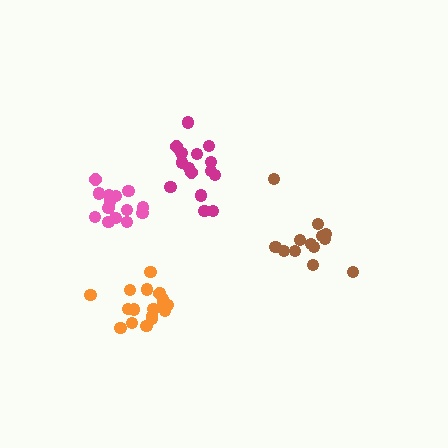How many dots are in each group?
Group 1: 15 dots, Group 2: 18 dots, Group 3: 13 dots, Group 4: 14 dots (60 total).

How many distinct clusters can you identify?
There are 4 distinct clusters.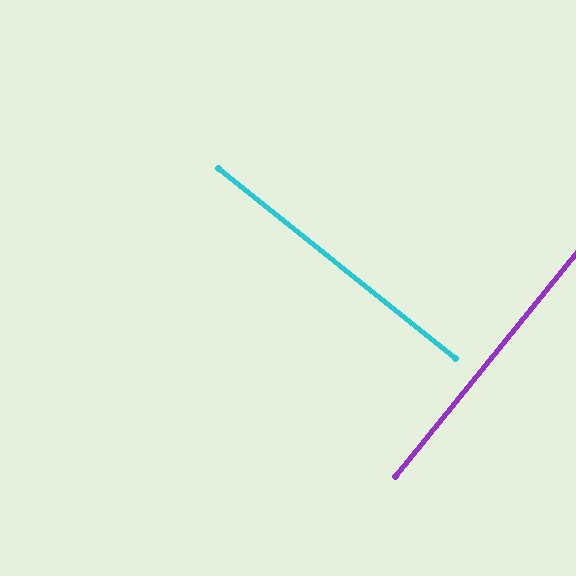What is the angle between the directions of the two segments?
Approximately 90 degrees.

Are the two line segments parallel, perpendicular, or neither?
Perpendicular — they meet at approximately 90°.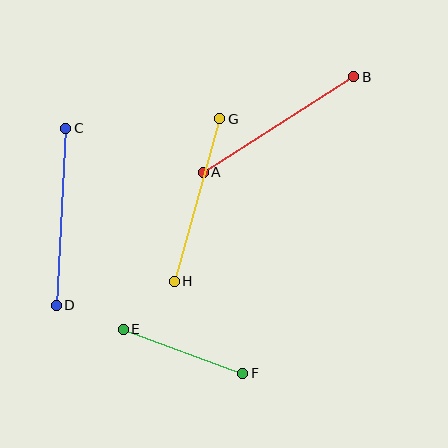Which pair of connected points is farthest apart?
Points A and B are farthest apart.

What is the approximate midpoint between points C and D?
The midpoint is at approximately (61, 217) pixels.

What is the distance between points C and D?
The distance is approximately 177 pixels.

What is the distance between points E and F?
The distance is approximately 127 pixels.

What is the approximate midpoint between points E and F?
The midpoint is at approximately (183, 351) pixels.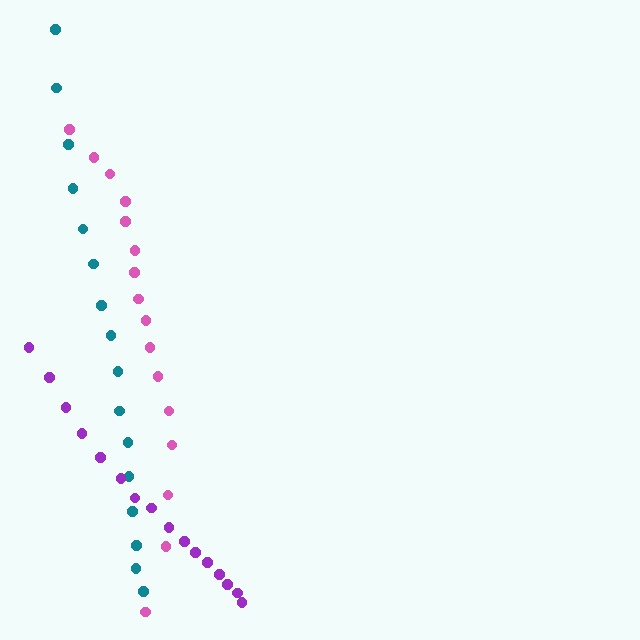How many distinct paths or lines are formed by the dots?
There are 3 distinct paths.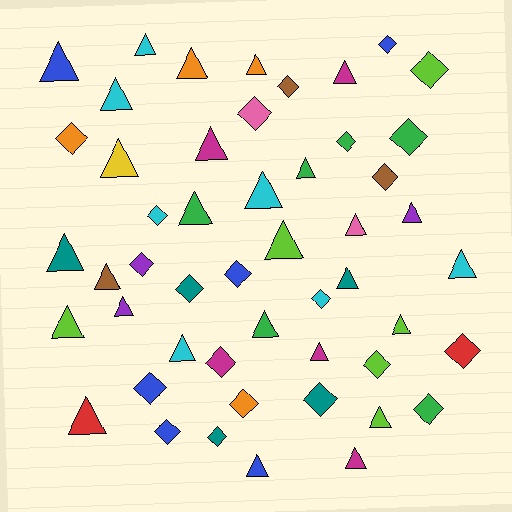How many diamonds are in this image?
There are 22 diamonds.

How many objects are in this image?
There are 50 objects.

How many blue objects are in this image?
There are 6 blue objects.